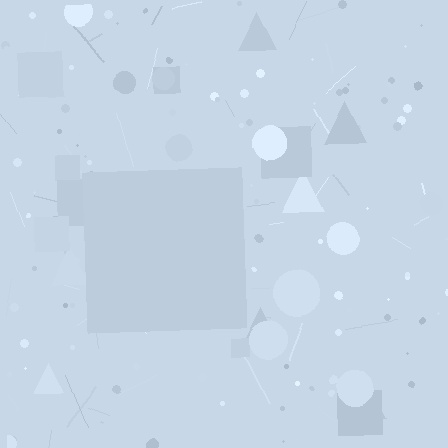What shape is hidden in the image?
A square is hidden in the image.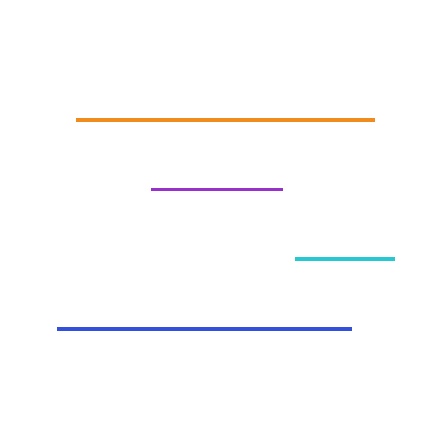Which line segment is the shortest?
The cyan line is the shortest at approximately 99 pixels.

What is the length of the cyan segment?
The cyan segment is approximately 99 pixels long.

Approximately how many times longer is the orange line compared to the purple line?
The orange line is approximately 2.3 times the length of the purple line.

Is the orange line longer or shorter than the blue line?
The orange line is longer than the blue line.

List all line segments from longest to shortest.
From longest to shortest: orange, blue, purple, cyan.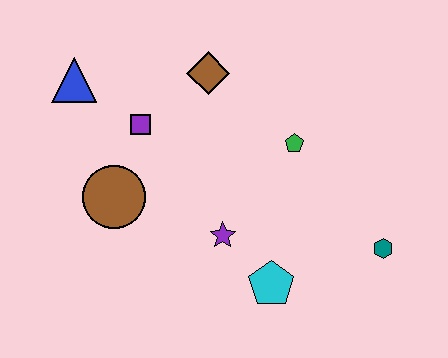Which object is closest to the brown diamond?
The purple square is closest to the brown diamond.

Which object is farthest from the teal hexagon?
The blue triangle is farthest from the teal hexagon.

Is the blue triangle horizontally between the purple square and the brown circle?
No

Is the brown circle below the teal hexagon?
No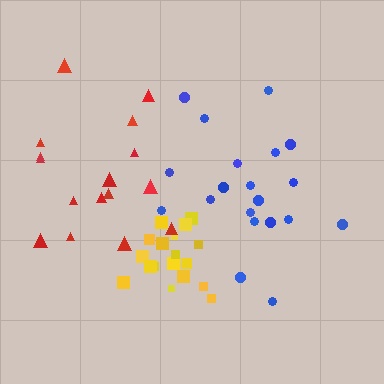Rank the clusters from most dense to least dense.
yellow, blue, red.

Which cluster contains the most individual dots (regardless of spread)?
Blue (20).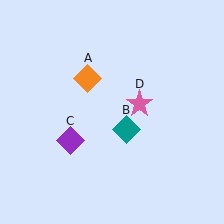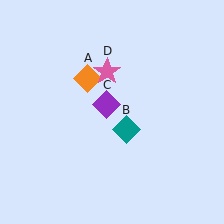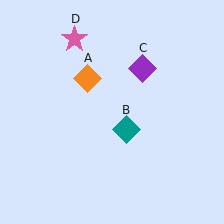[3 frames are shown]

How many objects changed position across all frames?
2 objects changed position: purple diamond (object C), pink star (object D).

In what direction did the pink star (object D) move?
The pink star (object D) moved up and to the left.